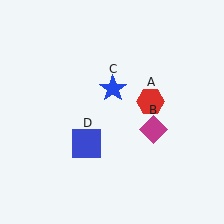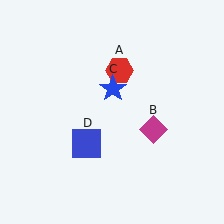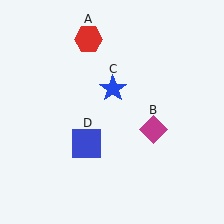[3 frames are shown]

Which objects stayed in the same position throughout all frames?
Magenta diamond (object B) and blue star (object C) and blue square (object D) remained stationary.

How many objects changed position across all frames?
1 object changed position: red hexagon (object A).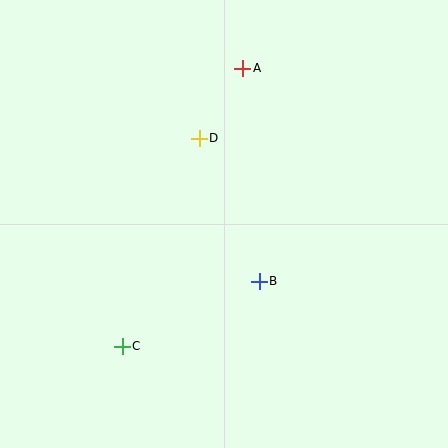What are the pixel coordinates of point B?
Point B is at (259, 281).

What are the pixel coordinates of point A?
Point A is at (243, 68).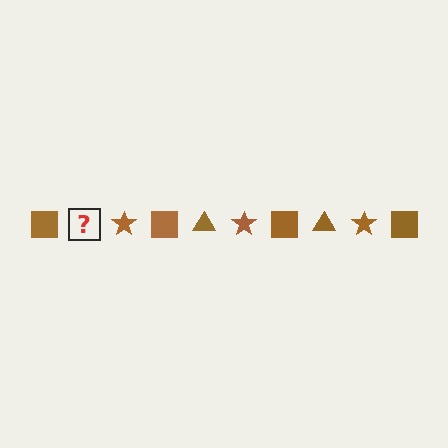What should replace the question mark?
The question mark should be replaced with a brown triangle.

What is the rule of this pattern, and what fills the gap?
The rule is that the pattern cycles through square, triangle, star shapes in brown. The gap should be filled with a brown triangle.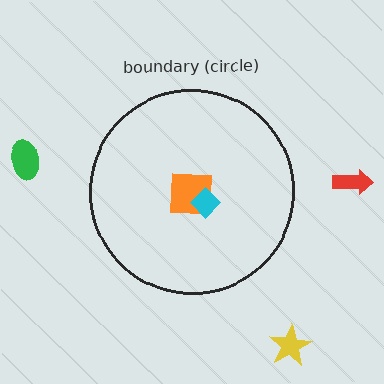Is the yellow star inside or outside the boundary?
Outside.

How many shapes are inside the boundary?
2 inside, 3 outside.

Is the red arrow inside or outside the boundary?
Outside.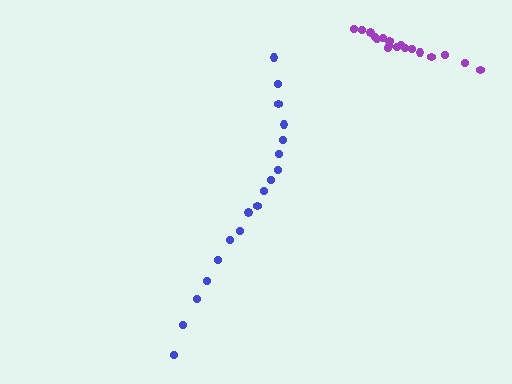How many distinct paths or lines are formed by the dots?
There are 2 distinct paths.